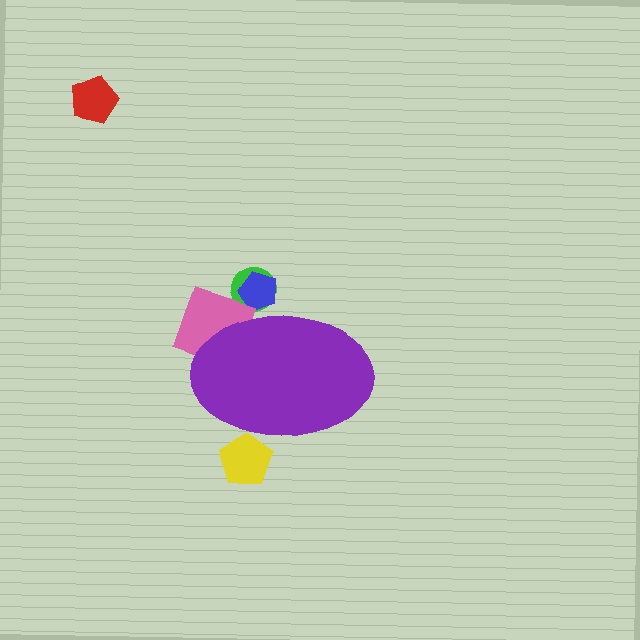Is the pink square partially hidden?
Yes, the pink square is partially hidden behind the purple ellipse.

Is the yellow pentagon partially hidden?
Yes, the yellow pentagon is partially hidden behind the purple ellipse.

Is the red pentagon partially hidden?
No, the red pentagon is fully visible.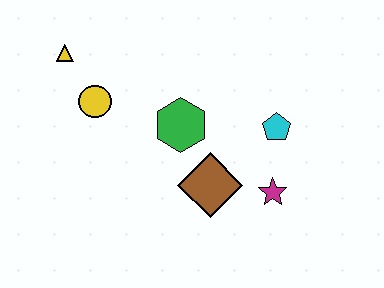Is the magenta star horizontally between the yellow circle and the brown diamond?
No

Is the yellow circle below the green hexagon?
No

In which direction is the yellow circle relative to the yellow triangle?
The yellow circle is below the yellow triangle.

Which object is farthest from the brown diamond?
The yellow triangle is farthest from the brown diamond.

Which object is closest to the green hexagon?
The brown diamond is closest to the green hexagon.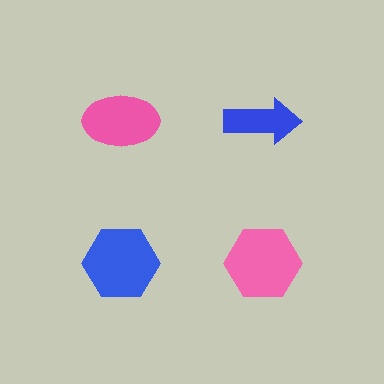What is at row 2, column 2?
A pink hexagon.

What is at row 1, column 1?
A pink ellipse.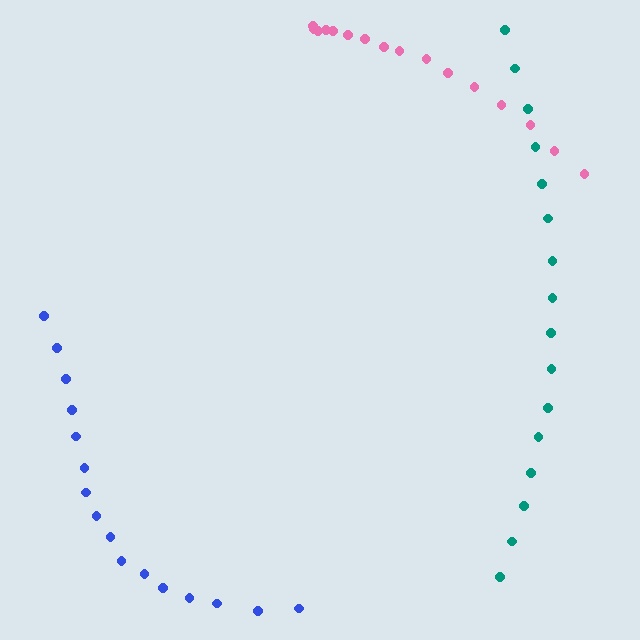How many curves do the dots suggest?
There are 3 distinct paths.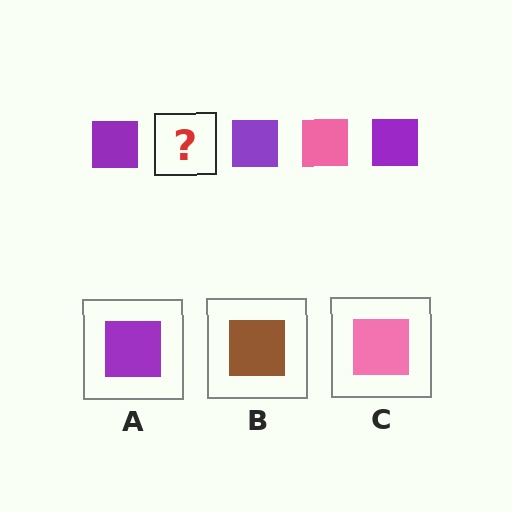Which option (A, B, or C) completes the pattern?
C.